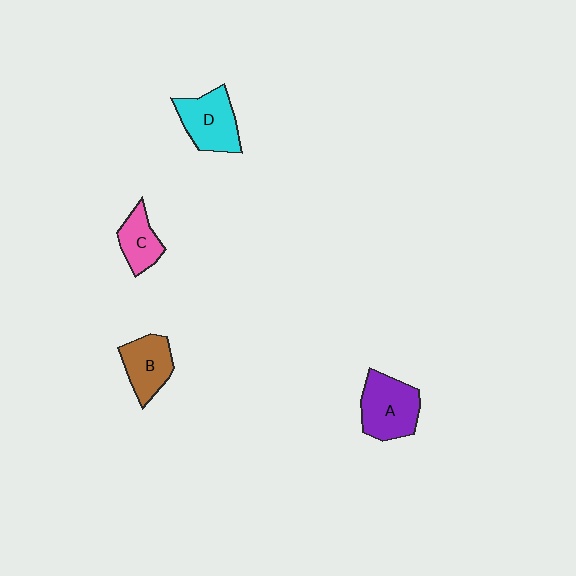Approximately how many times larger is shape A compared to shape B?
Approximately 1.3 times.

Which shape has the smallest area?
Shape C (pink).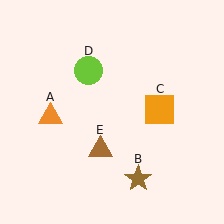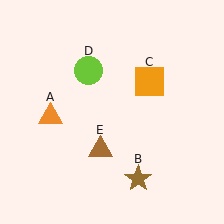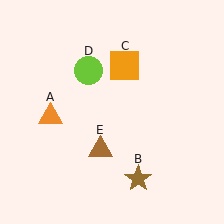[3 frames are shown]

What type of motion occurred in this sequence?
The orange square (object C) rotated counterclockwise around the center of the scene.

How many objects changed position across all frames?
1 object changed position: orange square (object C).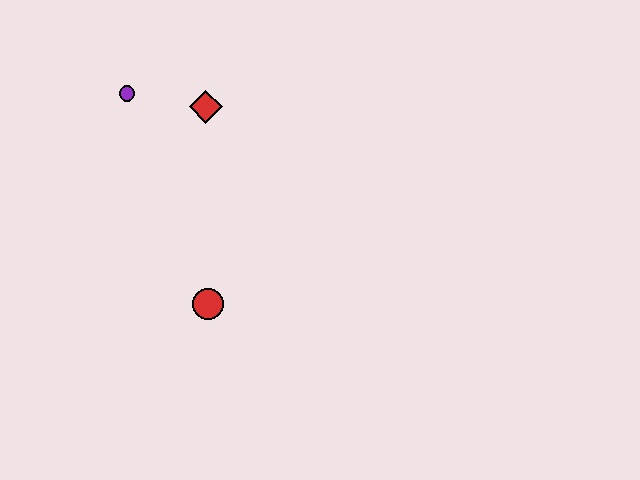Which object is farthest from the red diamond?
The red circle is farthest from the red diamond.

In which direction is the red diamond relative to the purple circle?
The red diamond is to the right of the purple circle.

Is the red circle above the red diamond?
No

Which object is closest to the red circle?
The red diamond is closest to the red circle.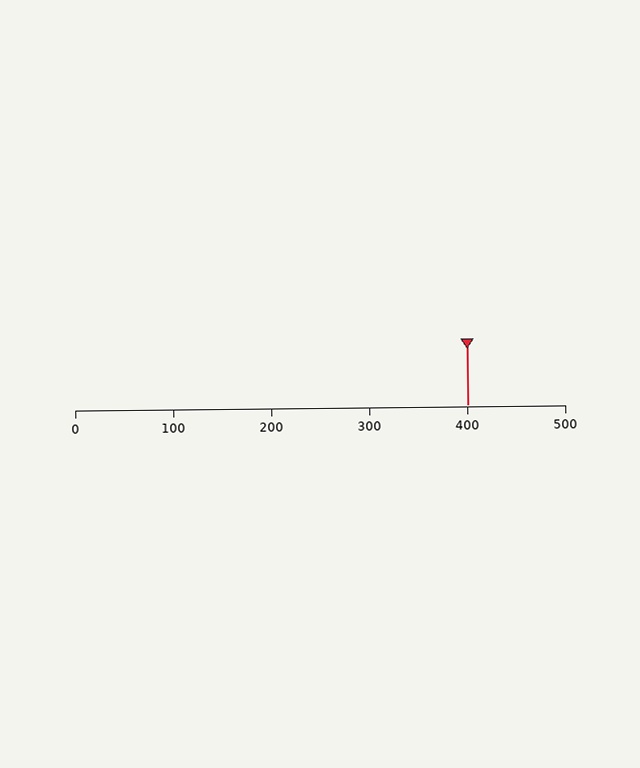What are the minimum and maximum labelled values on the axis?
The axis runs from 0 to 500.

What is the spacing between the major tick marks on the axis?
The major ticks are spaced 100 apart.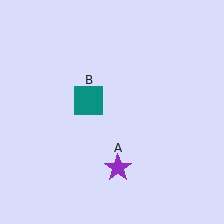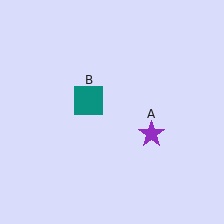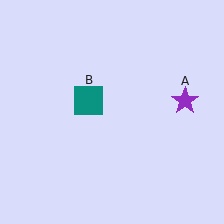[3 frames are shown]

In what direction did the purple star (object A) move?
The purple star (object A) moved up and to the right.